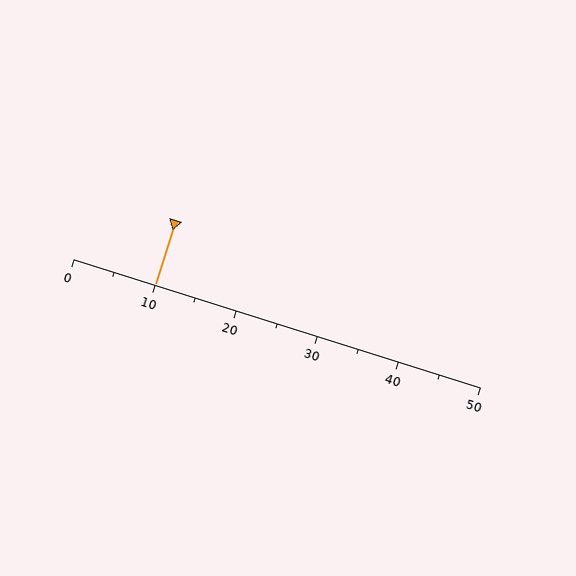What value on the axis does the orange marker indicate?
The marker indicates approximately 10.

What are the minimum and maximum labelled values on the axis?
The axis runs from 0 to 50.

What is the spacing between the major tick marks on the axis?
The major ticks are spaced 10 apart.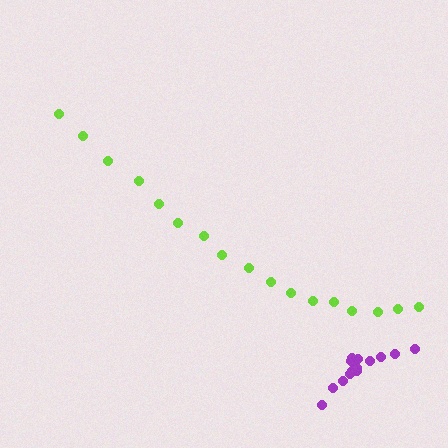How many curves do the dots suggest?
There are 2 distinct paths.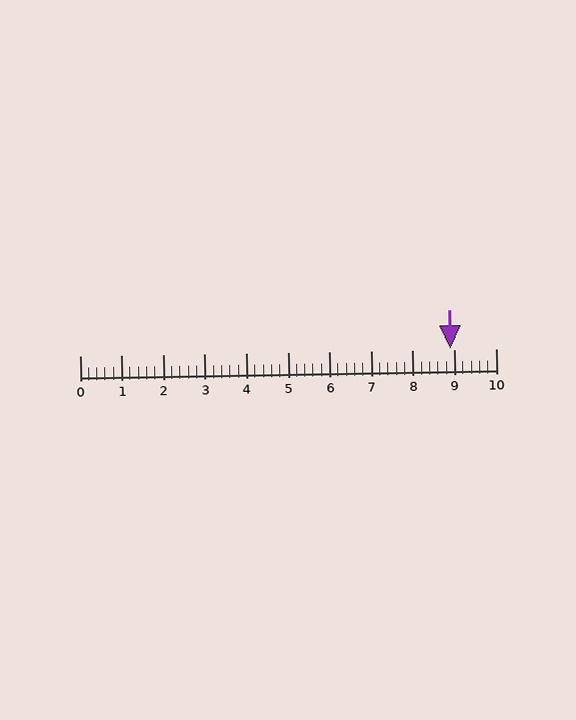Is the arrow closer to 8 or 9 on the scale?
The arrow is closer to 9.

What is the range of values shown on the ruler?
The ruler shows values from 0 to 10.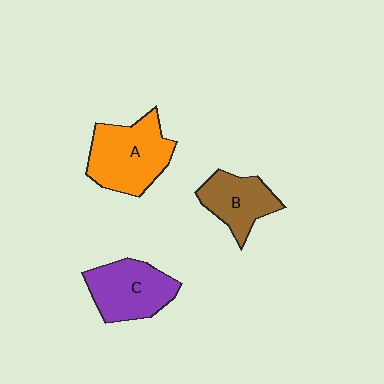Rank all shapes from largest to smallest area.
From largest to smallest: A (orange), C (purple), B (brown).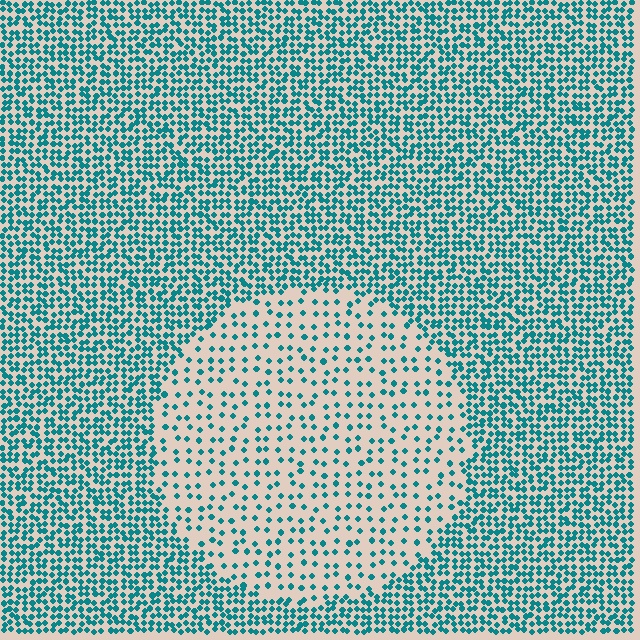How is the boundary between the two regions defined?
The boundary is defined by a change in element density (approximately 2.6x ratio). All elements are the same color, size, and shape.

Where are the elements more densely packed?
The elements are more densely packed outside the circle boundary.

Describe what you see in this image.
The image contains small teal elements arranged at two different densities. A circle-shaped region is visible where the elements are less densely packed than the surrounding area.